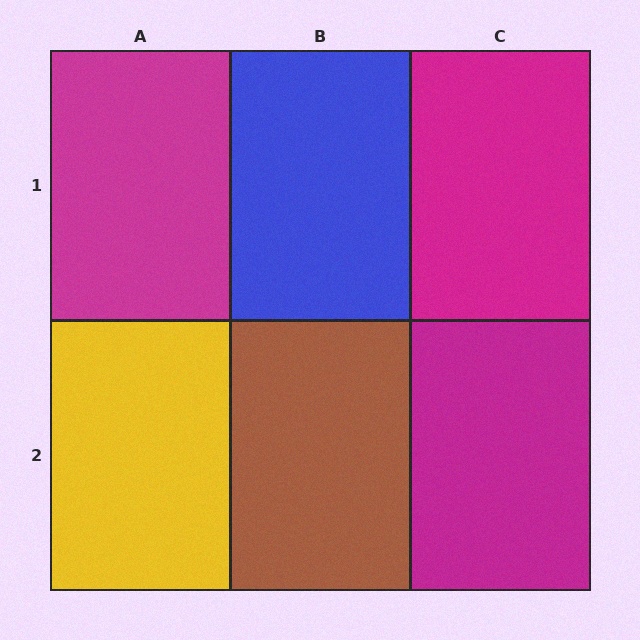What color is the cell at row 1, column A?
Magenta.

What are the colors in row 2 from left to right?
Yellow, brown, magenta.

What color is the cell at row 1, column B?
Blue.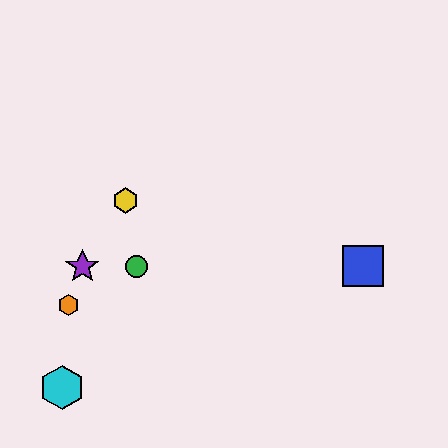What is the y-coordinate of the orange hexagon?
The orange hexagon is at y≈305.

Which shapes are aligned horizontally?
The red square, the blue square, the green circle, the purple star are aligned horizontally.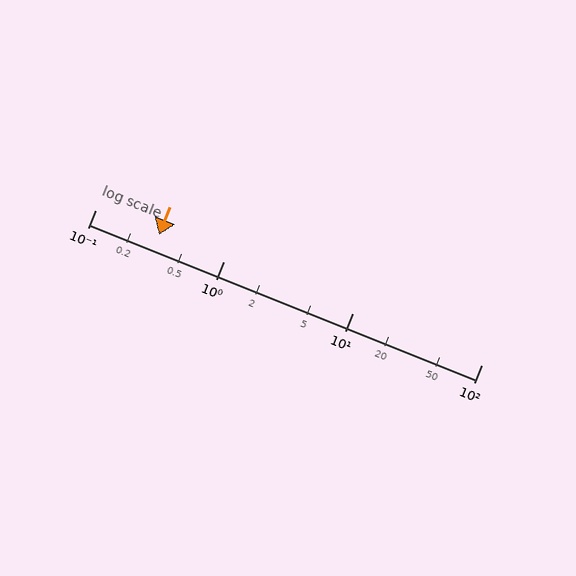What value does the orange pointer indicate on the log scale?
The pointer indicates approximately 0.31.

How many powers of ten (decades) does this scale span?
The scale spans 3 decades, from 0.1 to 100.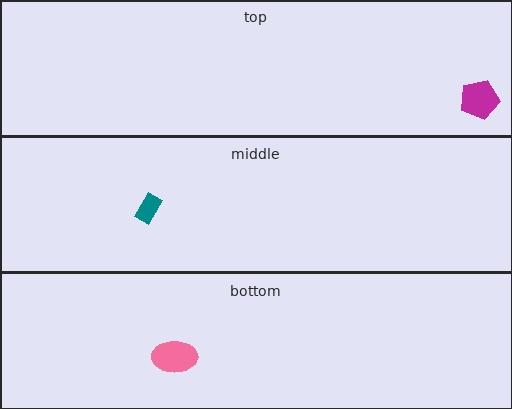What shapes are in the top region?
The magenta pentagon.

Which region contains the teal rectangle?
The middle region.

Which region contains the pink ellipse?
The bottom region.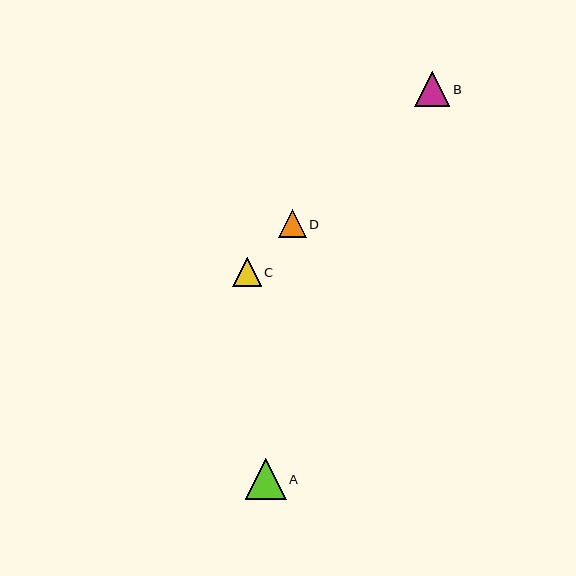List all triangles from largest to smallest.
From largest to smallest: A, B, C, D.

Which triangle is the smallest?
Triangle D is the smallest with a size of approximately 27 pixels.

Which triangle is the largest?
Triangle A is the largest with a size of approximately 41 pixels.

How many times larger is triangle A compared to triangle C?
Triangle A is approximately 1.4 times the size of triangle C.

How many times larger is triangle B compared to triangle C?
Triangle B is approximately 1.2 times the size of triangle C.